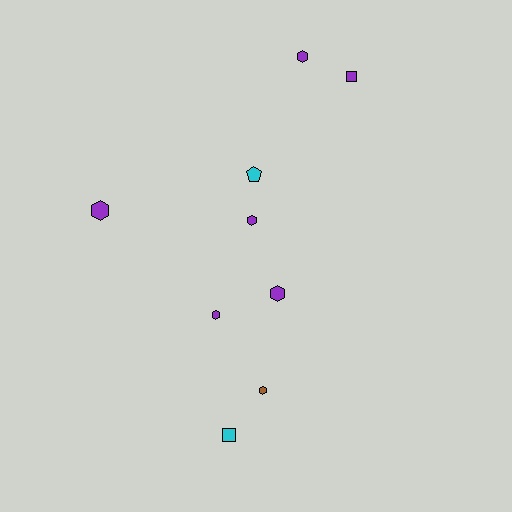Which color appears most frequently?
Purple, with 6 objects.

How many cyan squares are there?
There is 1 cyan square.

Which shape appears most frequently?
Hexagon, with 6 objects.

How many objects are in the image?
There are 9 objects.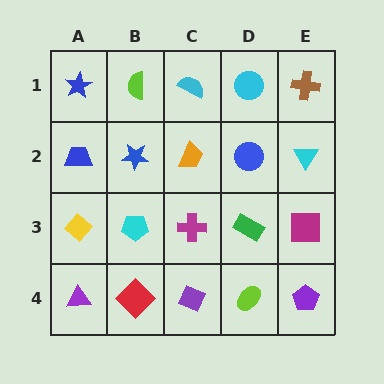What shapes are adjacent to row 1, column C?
An orange trapezoid (row 2, column C), a lime semicircle (row 1, column B), a cyan circle (row 1, column D).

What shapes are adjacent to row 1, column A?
A blue trapezoid (row 2, column A), a lime semicircle (row 1, column B).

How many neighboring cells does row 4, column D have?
3.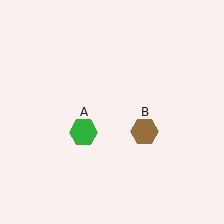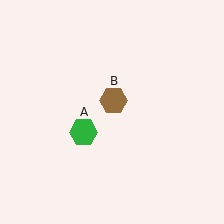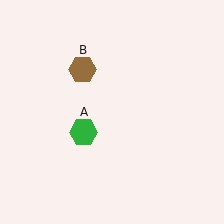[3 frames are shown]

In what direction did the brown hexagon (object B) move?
The brown hexagon (object B) moved up and to the left.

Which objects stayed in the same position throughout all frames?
Green hexagon (object A) remained stationary.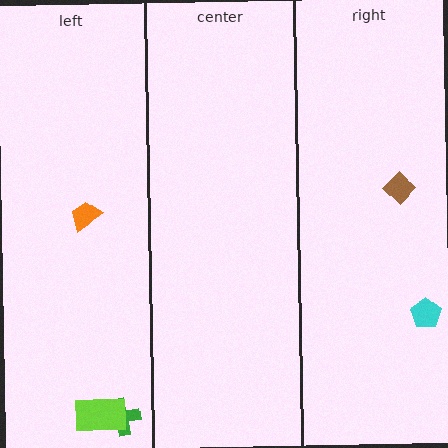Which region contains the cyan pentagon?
The right region.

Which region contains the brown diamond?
The right region.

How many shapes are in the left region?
3.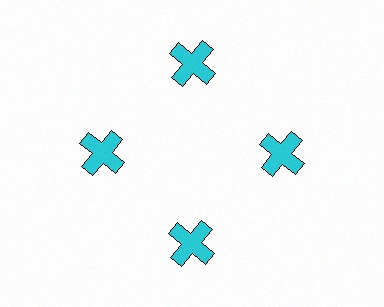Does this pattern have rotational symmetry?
Yes, this pattern has 4-fold rotational symmetry. It looks the same after rotating 90 degrees around the center.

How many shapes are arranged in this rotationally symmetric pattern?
There are 4 shapes, arranged in 4 groups of 1.